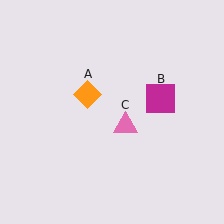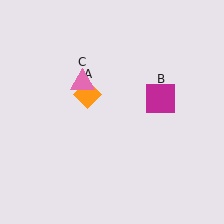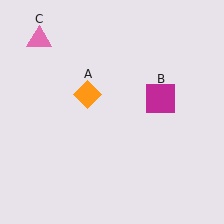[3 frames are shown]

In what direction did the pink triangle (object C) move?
The pink triangle (object C) moved up and to the left.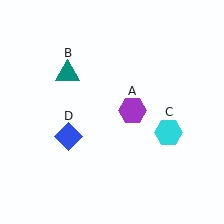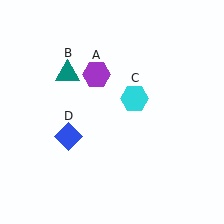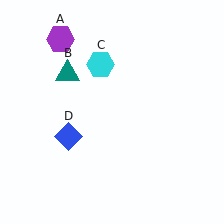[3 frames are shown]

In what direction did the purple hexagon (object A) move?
The purple hexagon (object A) moved up and to the left.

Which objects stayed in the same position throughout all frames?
Teal triangle (object B) and blue diamond (object D) remained stationary.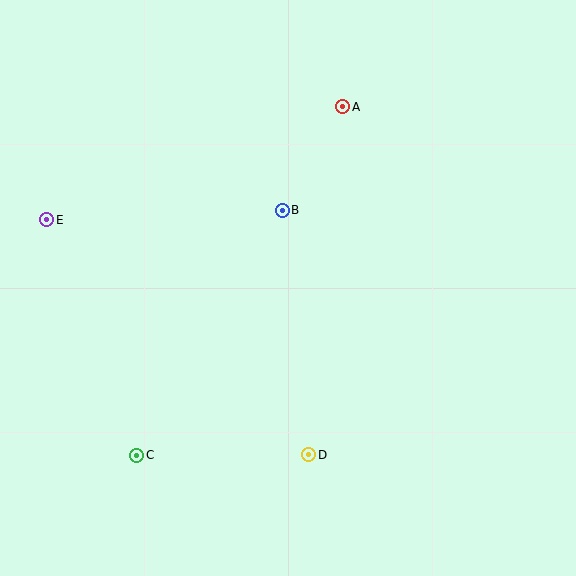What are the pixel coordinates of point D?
Point D is at (309, 455).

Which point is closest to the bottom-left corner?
Point C is closest to the bottom-left corner.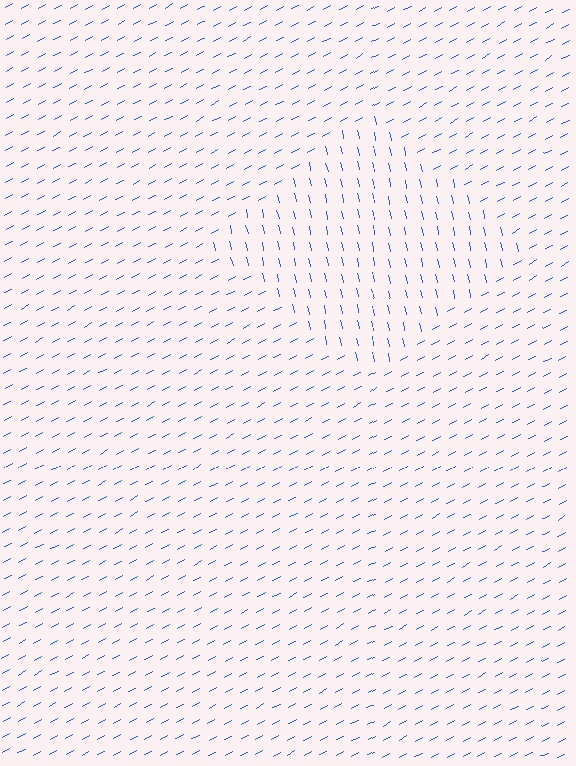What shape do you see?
I see a diamond.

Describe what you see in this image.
The image is filled with small blue line segments. A diamond region in the image has lines oriented differently from the surrounding lines, creating a visible texture boundary.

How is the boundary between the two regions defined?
The boundary is defined purely by a change in line orientation (approximately 74 degrees difference). All lines are the same color and thickness.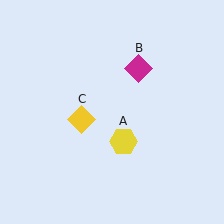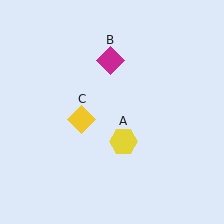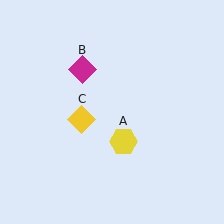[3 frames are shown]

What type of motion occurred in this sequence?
The magenta diamond (object B) rotated counterclockwise around the center of the scene.